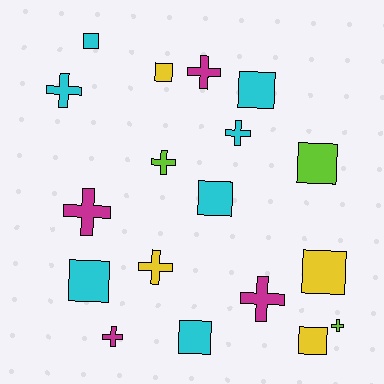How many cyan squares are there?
There are 5 cyan squares.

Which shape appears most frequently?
Square, with 9 objects.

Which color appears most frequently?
Cyan, with 7 objects.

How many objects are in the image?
There are 18 objects.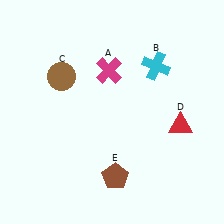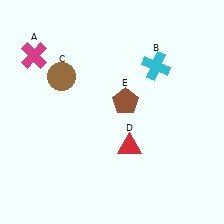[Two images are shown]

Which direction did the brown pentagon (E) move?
The brown pentagon (E) moved up.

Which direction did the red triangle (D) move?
The red triangle (D) moved left.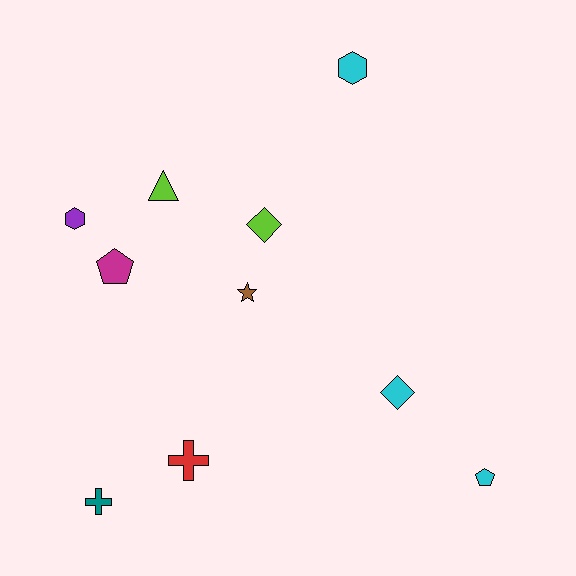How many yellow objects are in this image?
There are no yellow objects.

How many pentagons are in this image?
There are 2 pentagons.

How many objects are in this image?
There are 10 objects.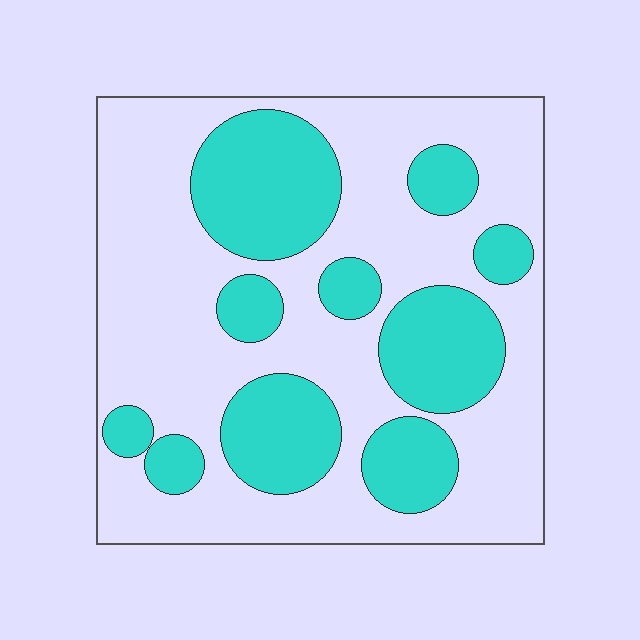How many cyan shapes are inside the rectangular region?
10.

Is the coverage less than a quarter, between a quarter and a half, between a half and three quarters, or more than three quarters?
Between a quarter and a half.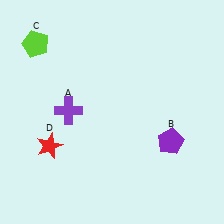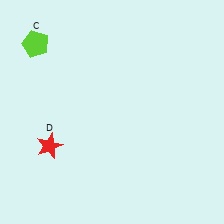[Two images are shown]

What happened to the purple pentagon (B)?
The purple pentagon (B) was removed in Image 2. It was in the bottom-right area of Image 1.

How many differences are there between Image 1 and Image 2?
There are 2 differences between the two images.